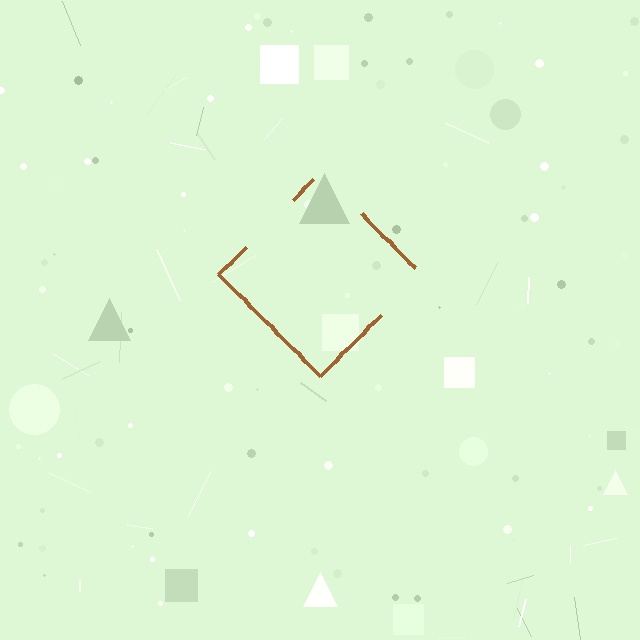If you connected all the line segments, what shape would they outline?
They would outline a diamond.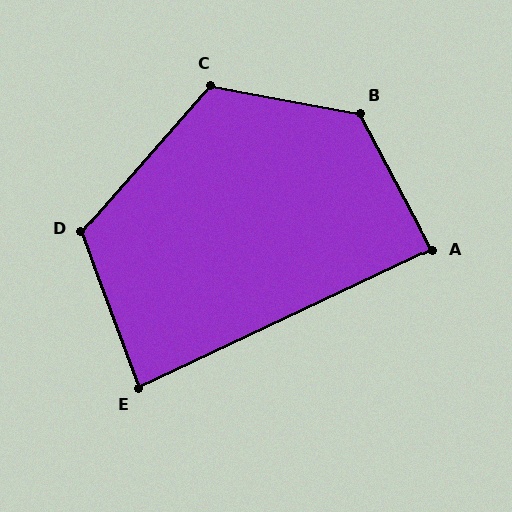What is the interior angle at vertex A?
Approximately 87 degrees (approximately right).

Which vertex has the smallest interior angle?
E, at approximately 85 degrees.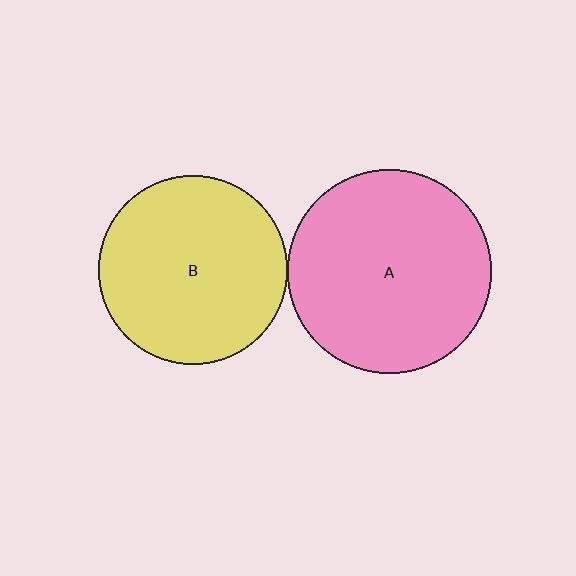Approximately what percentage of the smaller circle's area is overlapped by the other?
Approximately 5%.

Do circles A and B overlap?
Yes.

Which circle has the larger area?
Circle A (pink).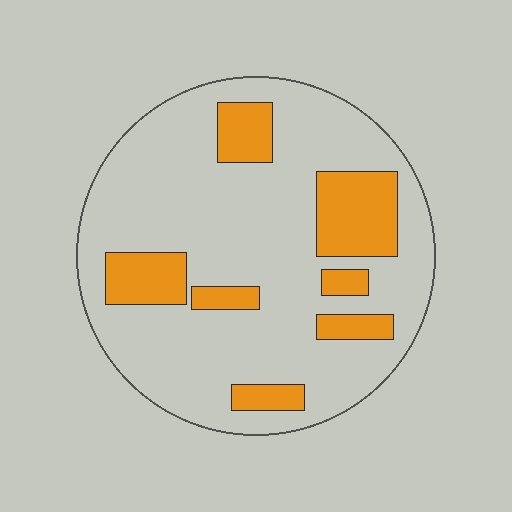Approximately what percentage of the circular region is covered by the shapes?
Approximately 20%.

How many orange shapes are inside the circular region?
7.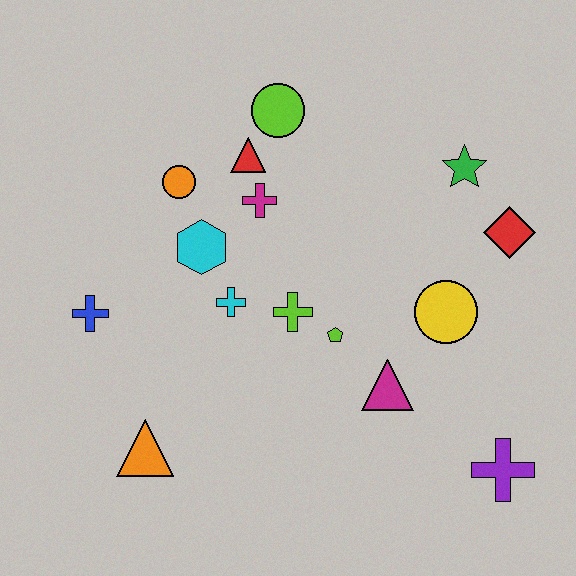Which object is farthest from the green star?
The orange triangle is farthest from the green star.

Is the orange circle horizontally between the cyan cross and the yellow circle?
No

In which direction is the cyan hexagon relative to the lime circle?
The cyan hexagon is below the lime circle.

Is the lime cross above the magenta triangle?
Yes